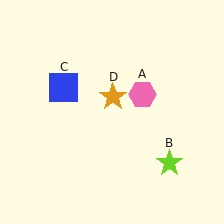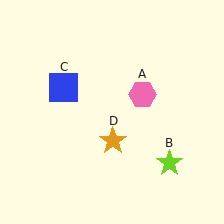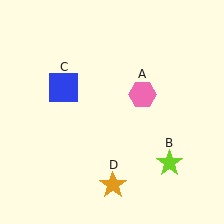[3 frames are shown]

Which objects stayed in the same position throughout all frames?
Pink hexagon (object A) and lime star (object B) and blue square (object C) remained stationary.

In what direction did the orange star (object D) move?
The orange star (object D) moved down.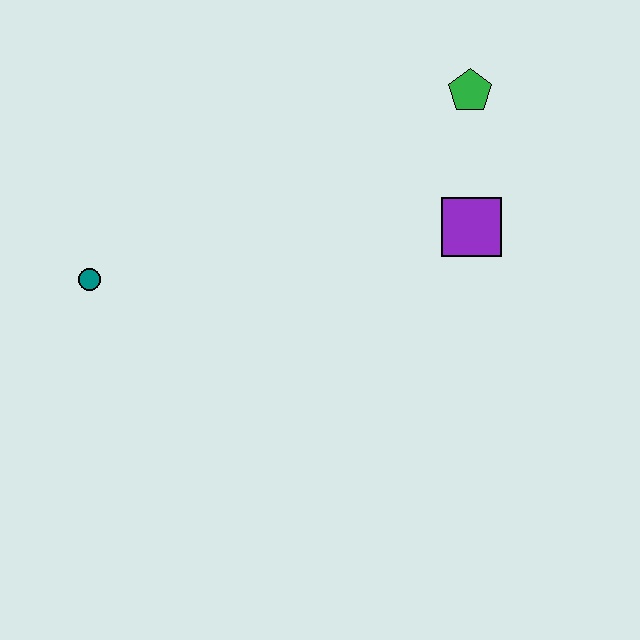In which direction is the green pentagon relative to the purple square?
The green pentagon is above the purple square.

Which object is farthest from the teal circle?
The green pentagon is farthest from the teal circle.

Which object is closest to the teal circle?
The purple square is closest to the teal circle.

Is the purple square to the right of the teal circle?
Yes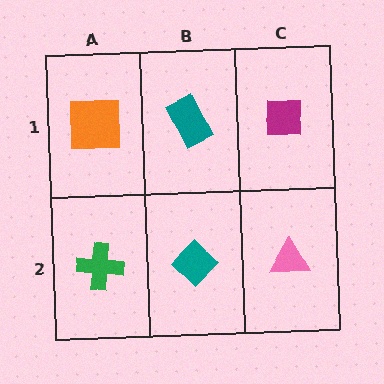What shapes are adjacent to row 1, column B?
A teal diamond (row 2, column B), an orange square (row 1, column A), a magenta square (row 1, column C).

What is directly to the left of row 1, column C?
A teal rectangle.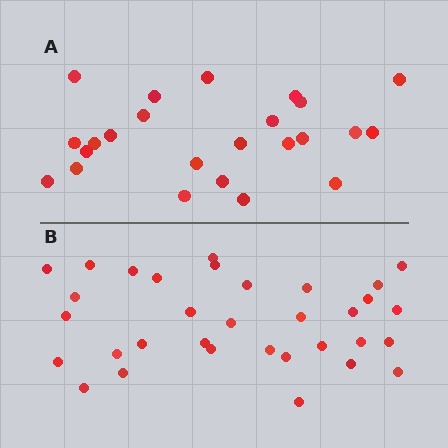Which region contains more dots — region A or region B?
Region B (the bottom region) has more dots.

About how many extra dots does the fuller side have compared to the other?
Region B has roughly 8 or so more dots than region A.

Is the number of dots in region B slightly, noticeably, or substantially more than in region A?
Region B has noticeably more, but not dramatically so. The ratio is roughly 1.4 to 1.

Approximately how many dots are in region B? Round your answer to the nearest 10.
About 30 dots. (The exact count is 33, which rounds to 30.)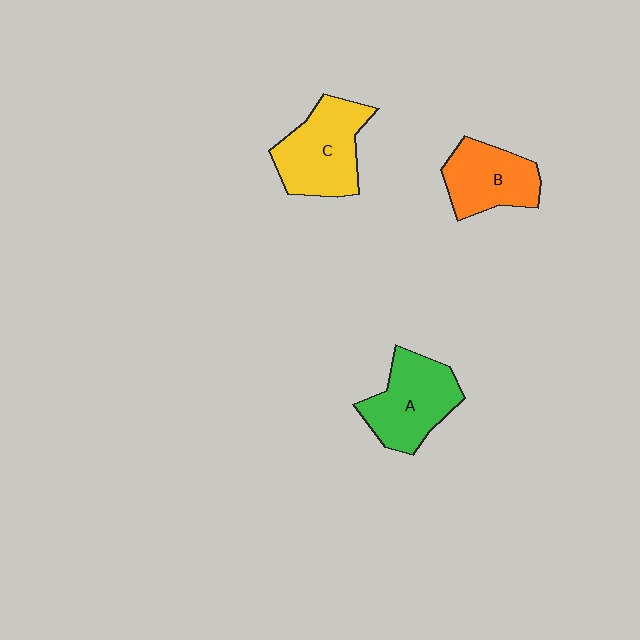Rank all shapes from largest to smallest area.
From largest to smallest: C (yellow), A (green), B (orange).